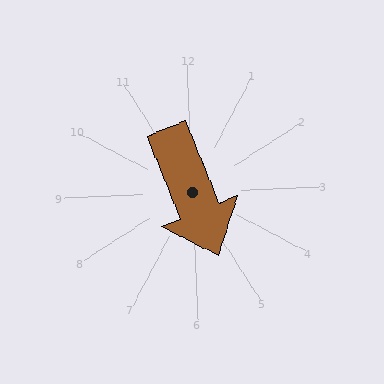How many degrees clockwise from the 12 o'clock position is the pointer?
Approximately 160 degrees.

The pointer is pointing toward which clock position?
Roughly 5 o'clock.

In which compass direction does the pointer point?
South.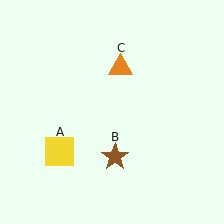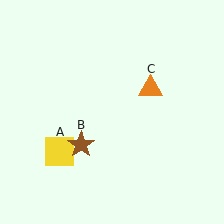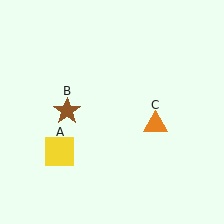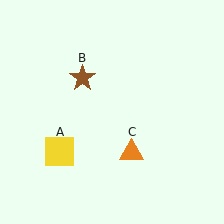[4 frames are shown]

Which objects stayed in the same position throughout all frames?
Yellow square (object A) remained stationary.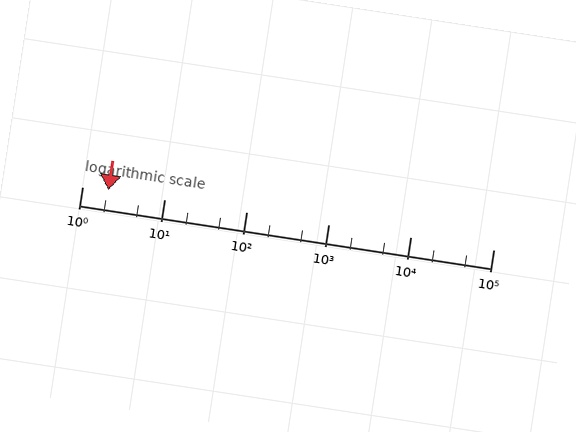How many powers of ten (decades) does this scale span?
The scale spans 5 decades, from 1 to 100000.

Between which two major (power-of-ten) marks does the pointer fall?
The pointer is between 1 and 10.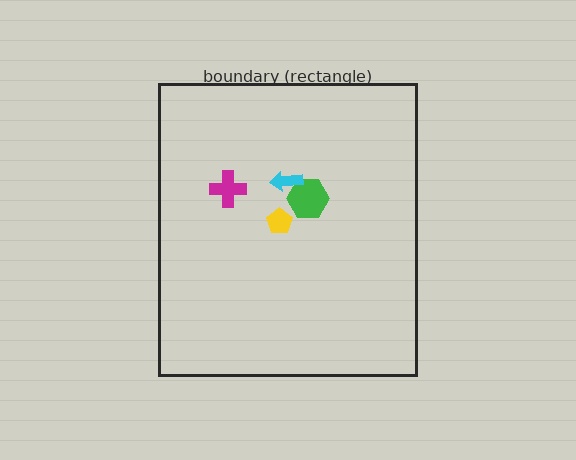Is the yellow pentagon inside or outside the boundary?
Inside.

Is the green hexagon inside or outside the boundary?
Inside.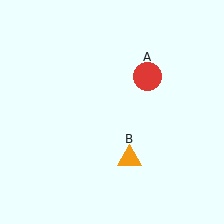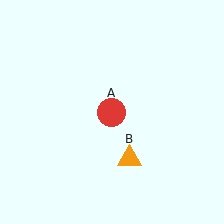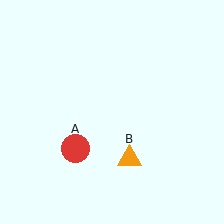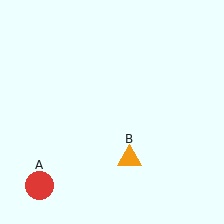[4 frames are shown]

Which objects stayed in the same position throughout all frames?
Orange triangle (object B) remained stationary.